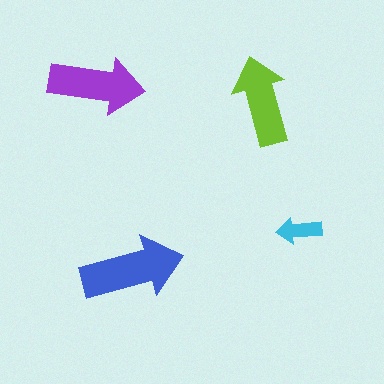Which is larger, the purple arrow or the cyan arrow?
The purple one.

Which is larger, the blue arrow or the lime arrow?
The blue one.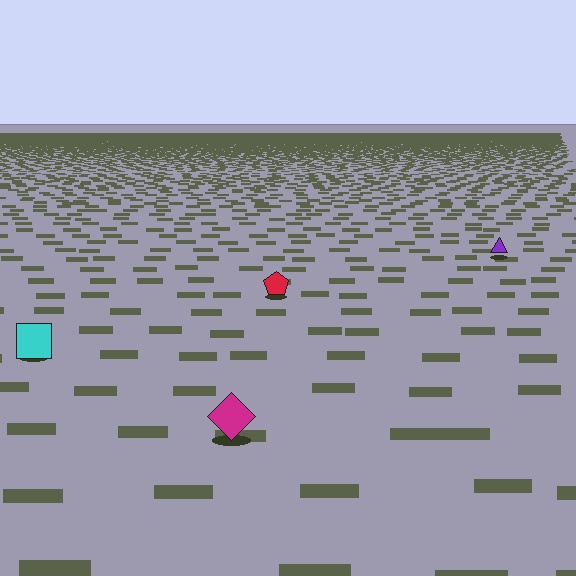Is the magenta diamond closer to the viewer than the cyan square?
Yes. The magenta diamond is closer — you can tell from the texture gradient: the ground texture is coarser near it.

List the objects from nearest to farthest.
From nearest to farthest: the magenta diamond, the cyan square, the red pentagon, the purple triangle.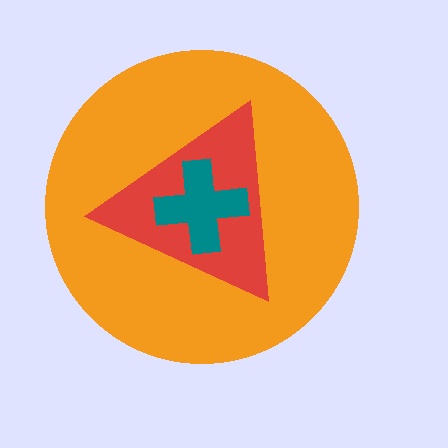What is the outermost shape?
The orange circle.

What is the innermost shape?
The teal cross.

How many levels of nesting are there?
3.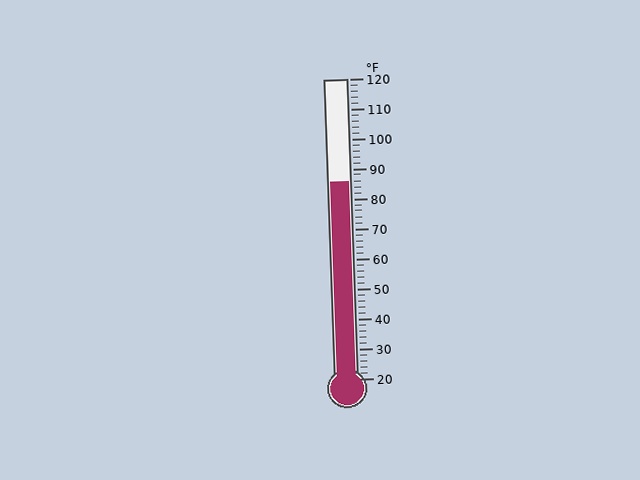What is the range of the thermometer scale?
The thermometer scale ranges from 20°F to 120°F.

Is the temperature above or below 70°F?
The temperature is above 70°F.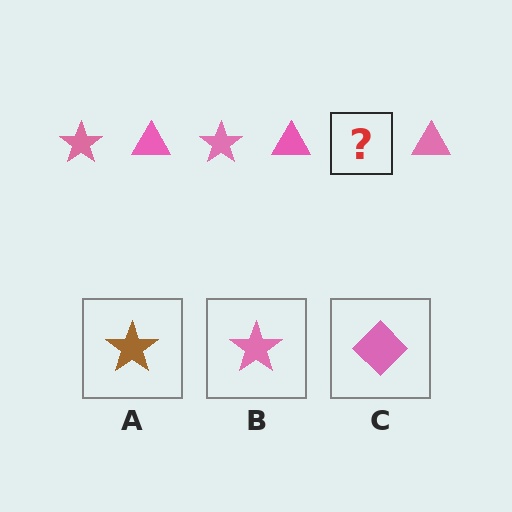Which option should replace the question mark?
Option B.